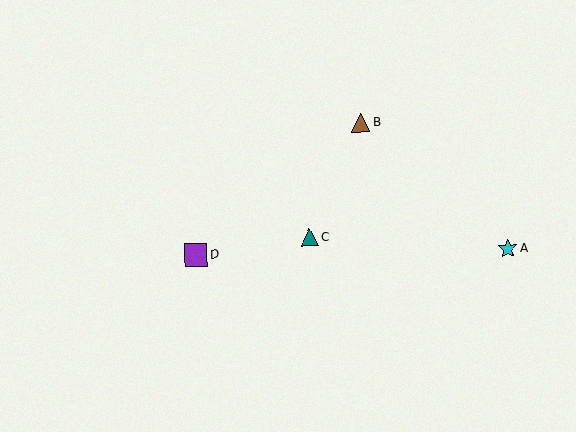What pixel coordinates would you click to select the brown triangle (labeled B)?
Click at (360, 122) to select the brown triangle B.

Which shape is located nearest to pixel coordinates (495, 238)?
The cyan star (labeled A) at (508, 248) is nearest to that location.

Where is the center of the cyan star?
The center of the cyan star is at (508, 248).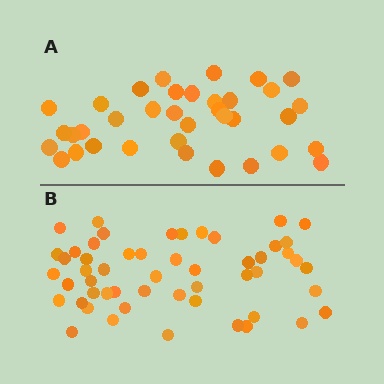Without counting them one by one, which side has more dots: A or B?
Region B (the bottom region) has more dots.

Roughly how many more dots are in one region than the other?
Region B has approximately 15 more dots than region A.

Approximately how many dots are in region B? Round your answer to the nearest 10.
About 50 dots. (The exact count is 53, which rounds to 50.)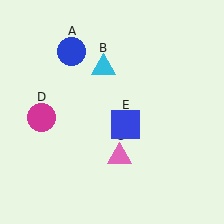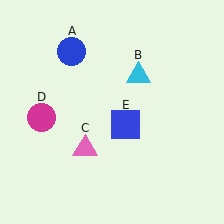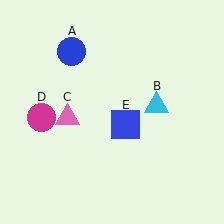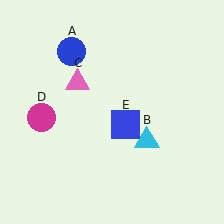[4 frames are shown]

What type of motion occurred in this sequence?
The cyan triangle (object B), pink triangle (object C) rotated clockwise around the center of the scene.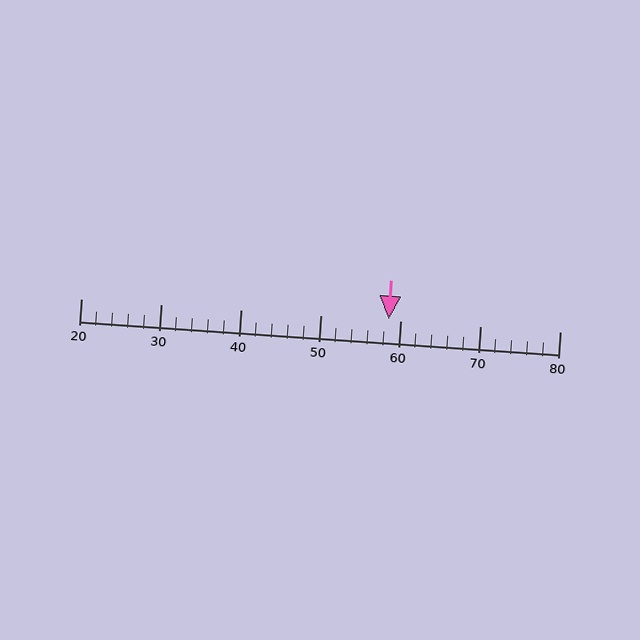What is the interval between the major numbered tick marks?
The major tick marks are spaced 10 units apart.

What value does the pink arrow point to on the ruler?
The pink arrow points to approximately 59.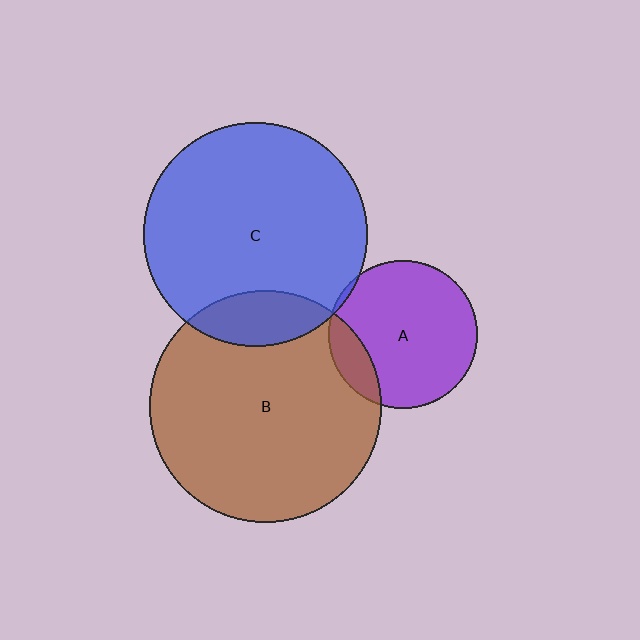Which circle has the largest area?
Circle B (brown).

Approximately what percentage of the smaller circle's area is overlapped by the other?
Approximately 15%.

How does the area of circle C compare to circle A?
Approximately 2.3 times.